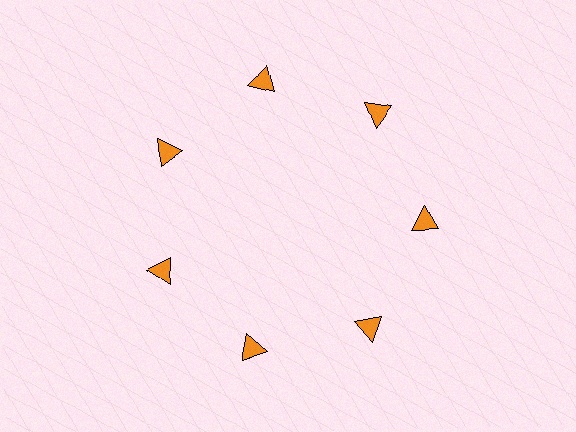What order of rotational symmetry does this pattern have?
This pattern has 7-fold rotational symmetry.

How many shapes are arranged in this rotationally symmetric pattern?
There are 7 shapes, arranged in 7 groups of 1.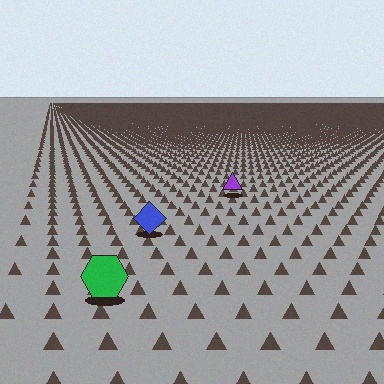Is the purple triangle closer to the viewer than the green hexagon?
No. The green hexagon is closer — you can tell from the texture gradient: the ground texture is coarser near it.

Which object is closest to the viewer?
The green hexagon is closest. The texture marks near it are larger and more spread out.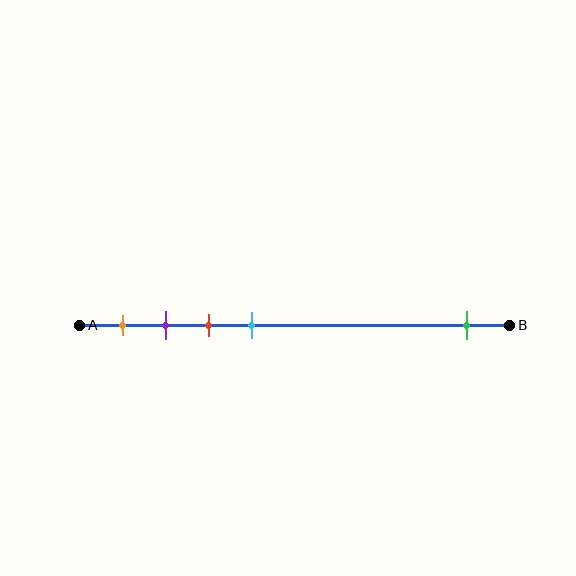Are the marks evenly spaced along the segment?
No, the marks are not evenly spaced.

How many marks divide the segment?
There are 5 marks dividing the segment.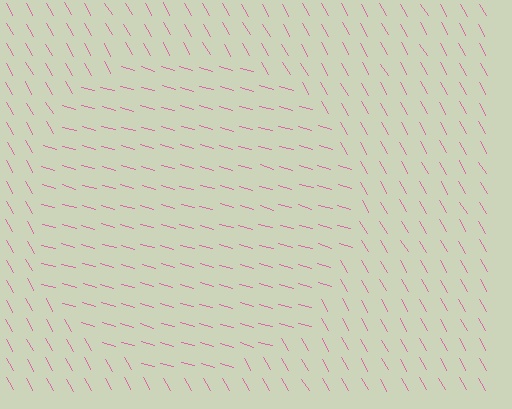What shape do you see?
I see a circle.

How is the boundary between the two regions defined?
The boundary is defined purely by a change in line orientation (approximately 45 degrees difference). All lines are the same color and thickness.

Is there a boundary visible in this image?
Yes, there is a texture boundary formed by a change in line orientation.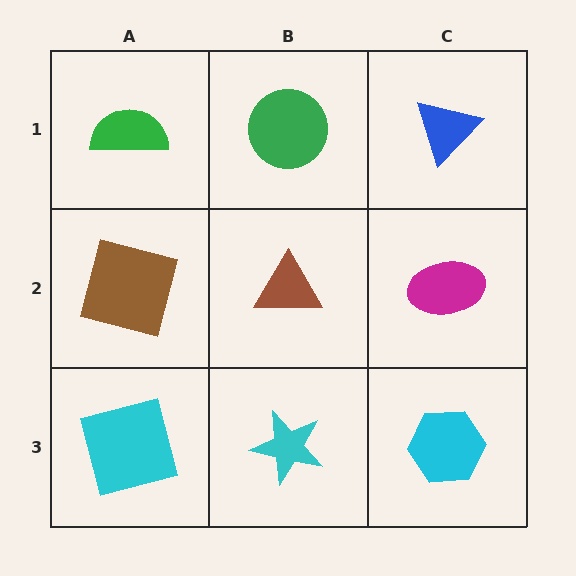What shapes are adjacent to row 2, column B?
A green circle (row 1, column B), a cyan star (row 3, column B), a brown square (row 2, column A), a magenta ellipse (row 2, column C).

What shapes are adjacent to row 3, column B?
A brown triangle (row 2, column B), a cyan square (row 3, column A), a cyan hexagon (row 3, column C).